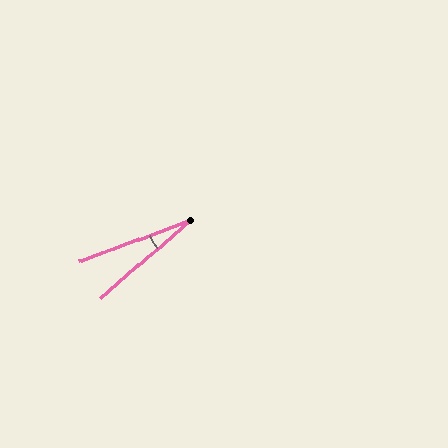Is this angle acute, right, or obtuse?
It is acute.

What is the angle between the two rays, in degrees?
Approximately 20 degrees.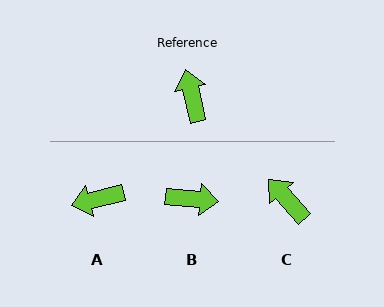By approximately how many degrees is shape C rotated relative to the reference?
Approximately 29 degrees counter-clockwise.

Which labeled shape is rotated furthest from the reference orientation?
B, about 109 degrees away.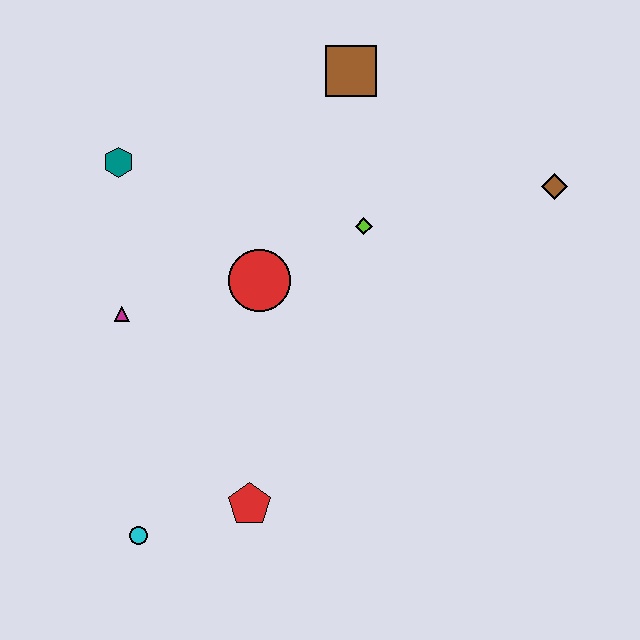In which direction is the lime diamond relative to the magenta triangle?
The lime diamond is to the right of the magenta triangle.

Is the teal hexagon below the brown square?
Yes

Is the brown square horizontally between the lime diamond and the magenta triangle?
Yes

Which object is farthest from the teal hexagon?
The brown diamond is farthest from the teal hexagon.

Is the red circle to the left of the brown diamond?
Yes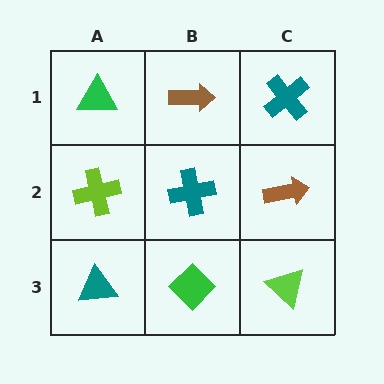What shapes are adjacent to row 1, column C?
A brown arrow (row 2, column C), a brown arrow (row 1, column B).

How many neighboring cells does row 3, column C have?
2.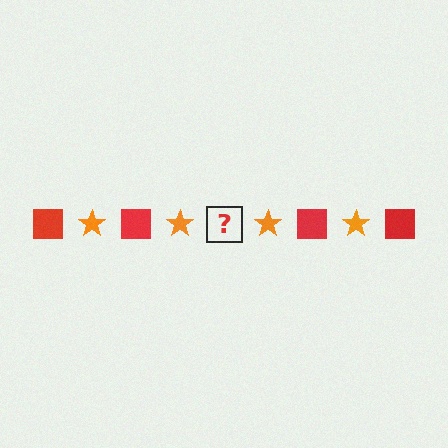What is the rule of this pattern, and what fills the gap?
The rule is that the pattern alternates between red square and orange star. The gap should be filled with a red square.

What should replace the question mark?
The question mark should be replaced with a red square.